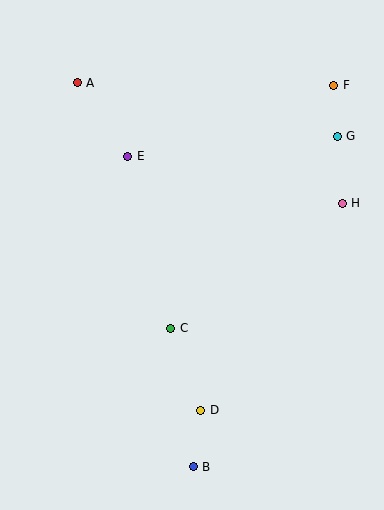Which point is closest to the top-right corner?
Point F is closest to the top-right corner.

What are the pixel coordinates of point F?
Point F is at (334, 85).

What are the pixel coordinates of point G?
Point G is at (337, 136).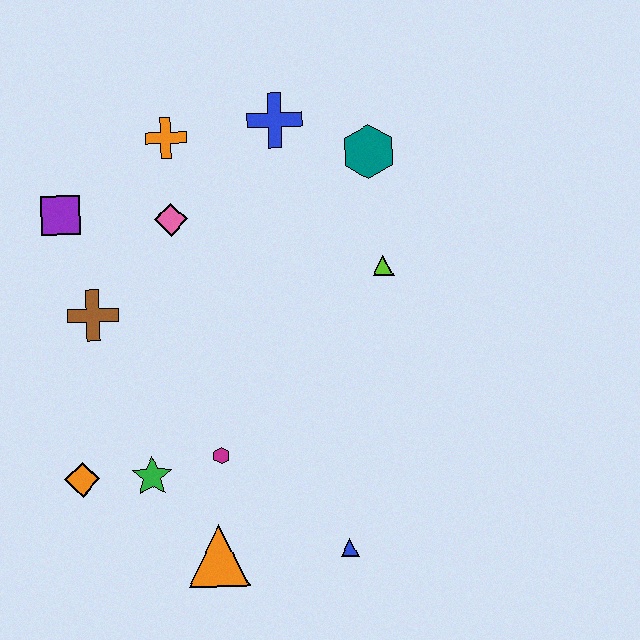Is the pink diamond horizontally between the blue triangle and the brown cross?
Yes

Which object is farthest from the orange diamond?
The teal hexagon is farthest from the orange diamond.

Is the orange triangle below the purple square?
Yes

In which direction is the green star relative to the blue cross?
The green star is below the blue cross.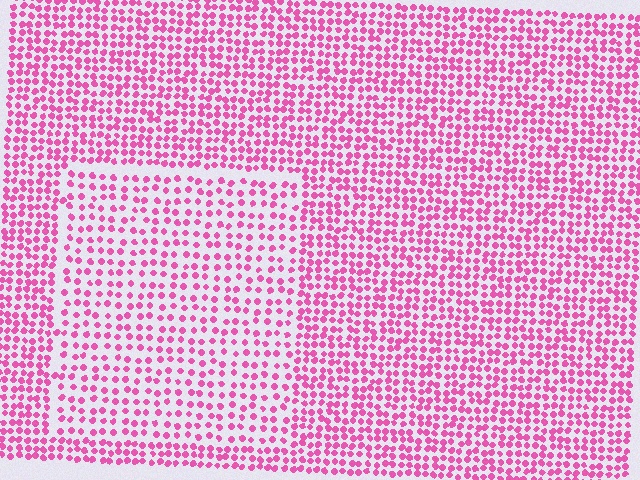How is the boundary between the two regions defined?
The boundary is defined by a change in element density (approximately 1.6x ratio). All elements are the same color, size, and shape.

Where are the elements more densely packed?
The elements are more densely packed outside the rectangle boundary.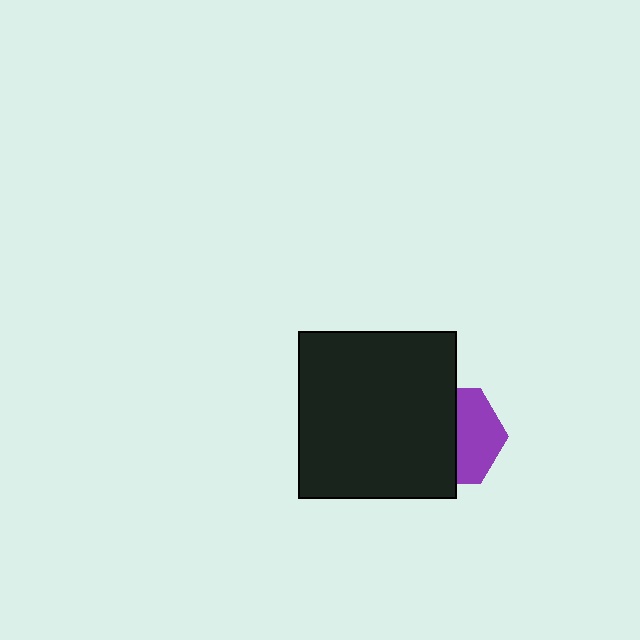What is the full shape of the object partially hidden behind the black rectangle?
The partially hidden object is a purple hexagon.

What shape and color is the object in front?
The object in front is a black rectangle.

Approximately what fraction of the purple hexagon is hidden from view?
Roughly 55% of the purple hexagon is hidden behind the black rectangle.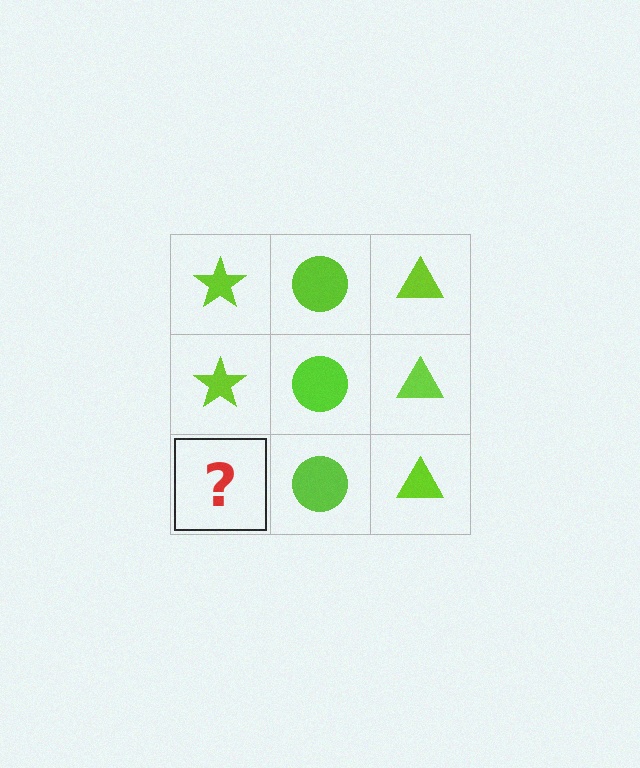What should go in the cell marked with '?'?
The missing cell should contain a lime star.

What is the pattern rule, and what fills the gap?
The rule is that each column has a consistent shape. The gap should be filled with a lime star.